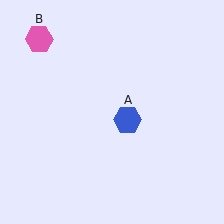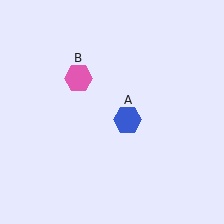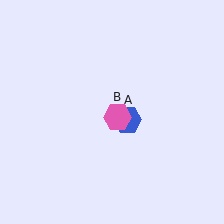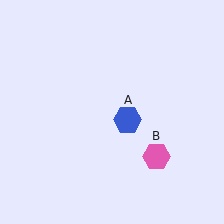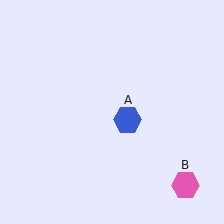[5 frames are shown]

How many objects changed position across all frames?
1 object changed position: pink hexagon (object B).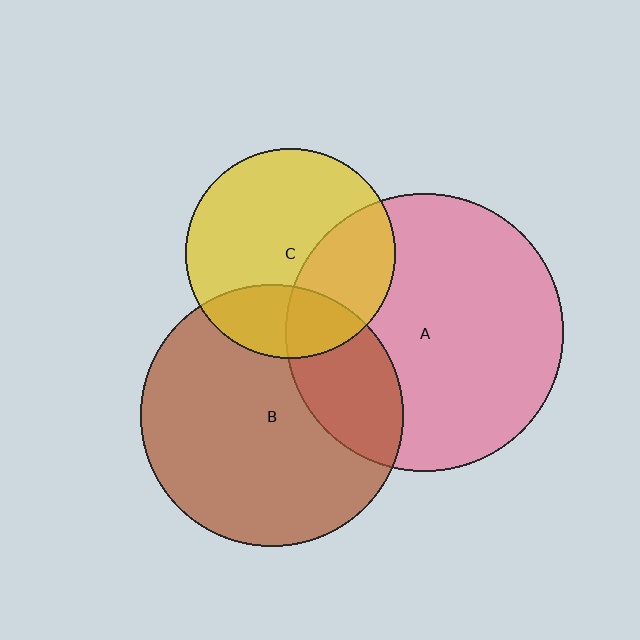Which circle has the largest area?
Circle A (pink).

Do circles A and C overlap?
Yes.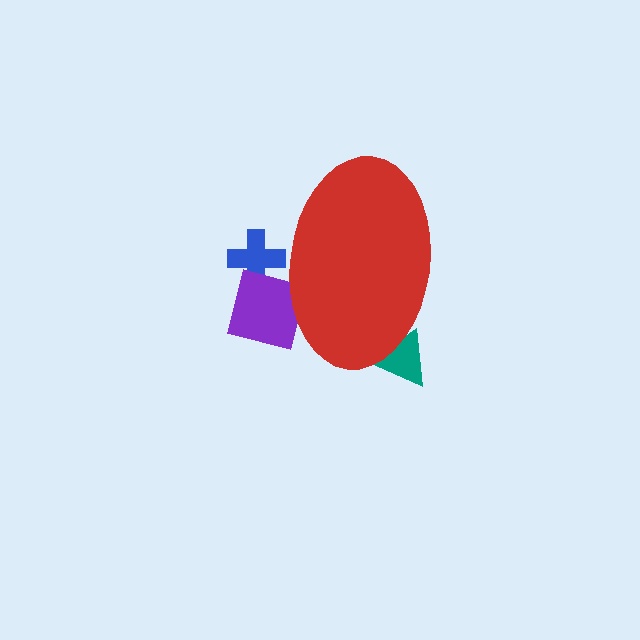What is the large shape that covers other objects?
A red ellipse.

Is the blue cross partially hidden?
Yes, the blue cross is partially hidden behind the red ellipse.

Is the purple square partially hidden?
Yes, the purple square is partially hidden behind the red ellipse.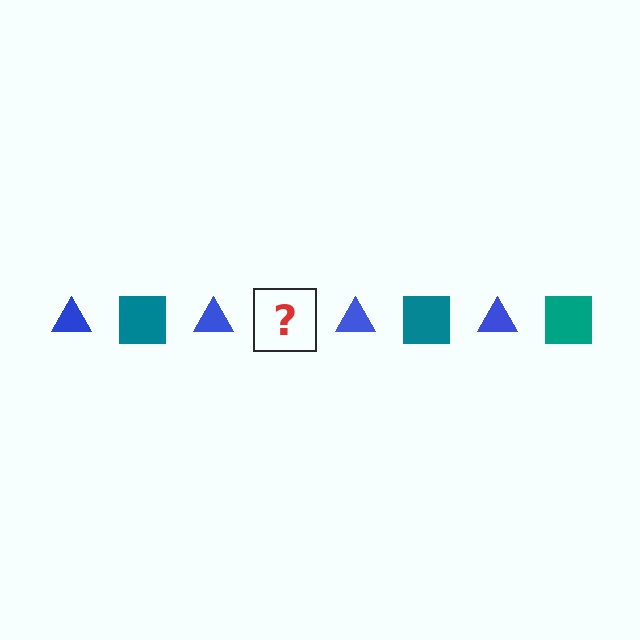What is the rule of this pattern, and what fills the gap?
The rule is that the pattern alternates between blue triangle and teal square. The gap should be filled with a teal square.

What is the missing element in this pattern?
The missing element is a teal square.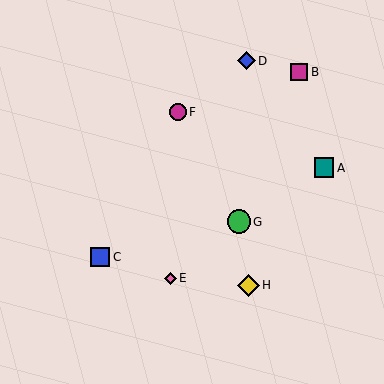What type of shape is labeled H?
Shape H is a yellow diamond.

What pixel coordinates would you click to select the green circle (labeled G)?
Click at (239, 222) to select the green circle G.